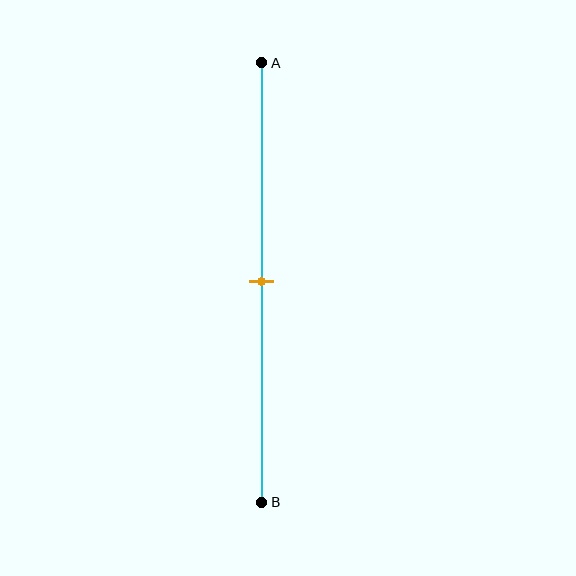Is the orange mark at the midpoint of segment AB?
Yes, the mark is approximately at the midpoint.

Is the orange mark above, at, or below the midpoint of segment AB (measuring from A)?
The orange mark is approximately at the midpoint of segment AB.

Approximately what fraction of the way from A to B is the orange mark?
The orange mark is approximately 50% of the way from A to B.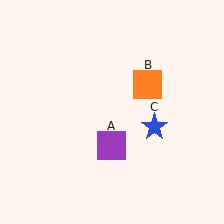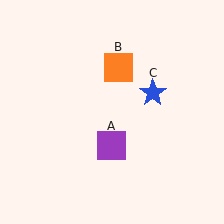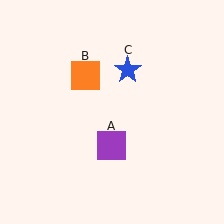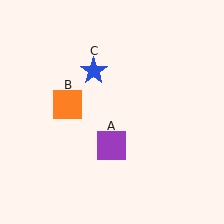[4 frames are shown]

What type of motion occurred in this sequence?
The orange square (object B), blue star (object C) rotated counterclockwise around the center of the scene.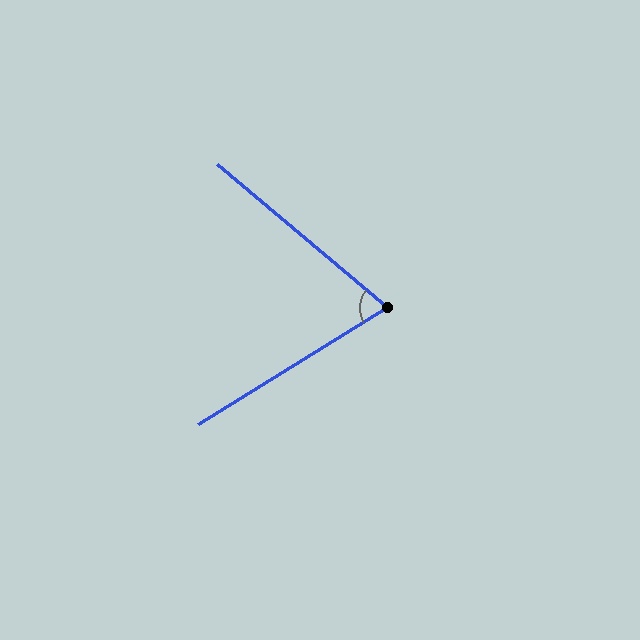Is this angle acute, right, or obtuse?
It is acute.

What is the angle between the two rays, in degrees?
Approximately 72 degrees.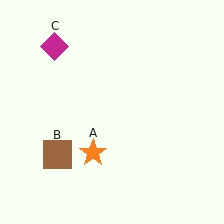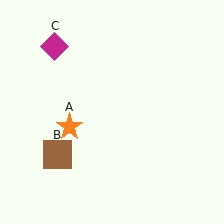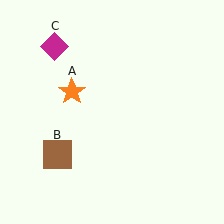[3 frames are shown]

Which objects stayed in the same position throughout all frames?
Brown square (object B) and magenta diamond (object C) remained stationary.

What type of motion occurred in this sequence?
The orange star (object A) rotated clockwise around the center of the scene.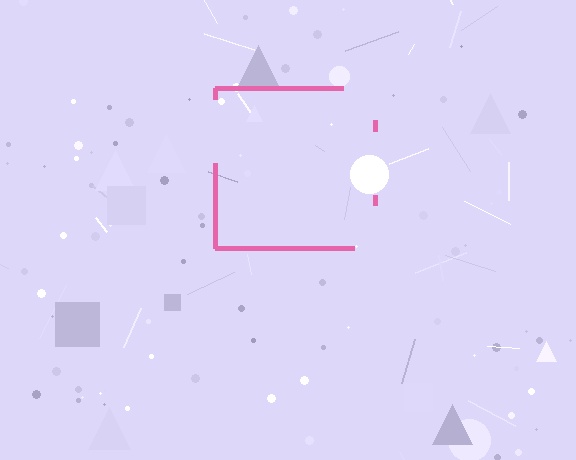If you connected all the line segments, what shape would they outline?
They would outline a square.